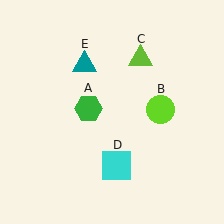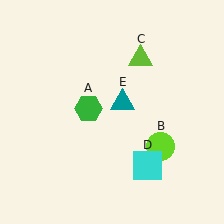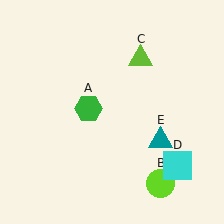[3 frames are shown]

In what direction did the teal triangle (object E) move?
The teal triangle (object E) moved down and to the right.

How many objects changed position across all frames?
3 objects changed position: lime circle (object B), cyan square (object D), teal triangle (object E).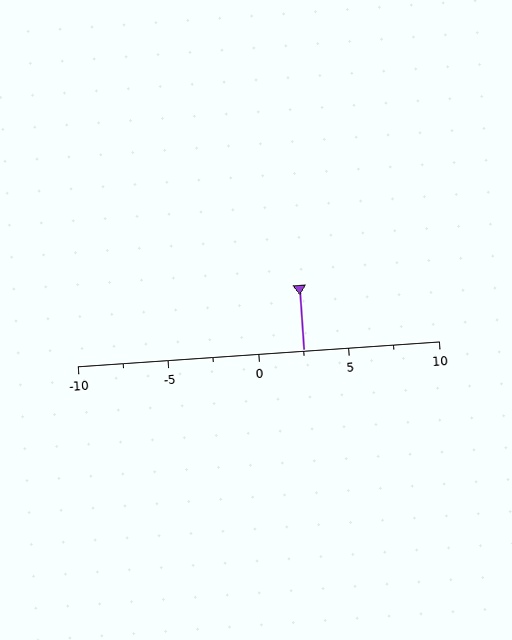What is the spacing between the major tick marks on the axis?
The major ticks are spaced 5 apart.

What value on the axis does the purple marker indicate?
The marker indicates approximately 2.5.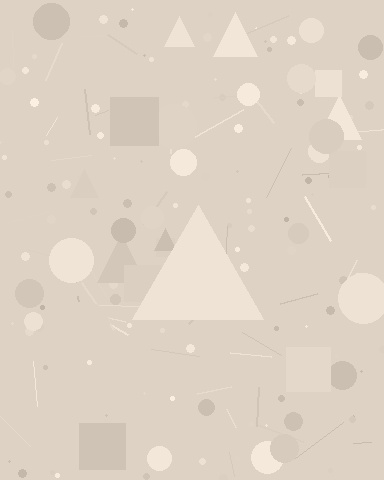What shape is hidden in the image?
A triangle is hidden in the image.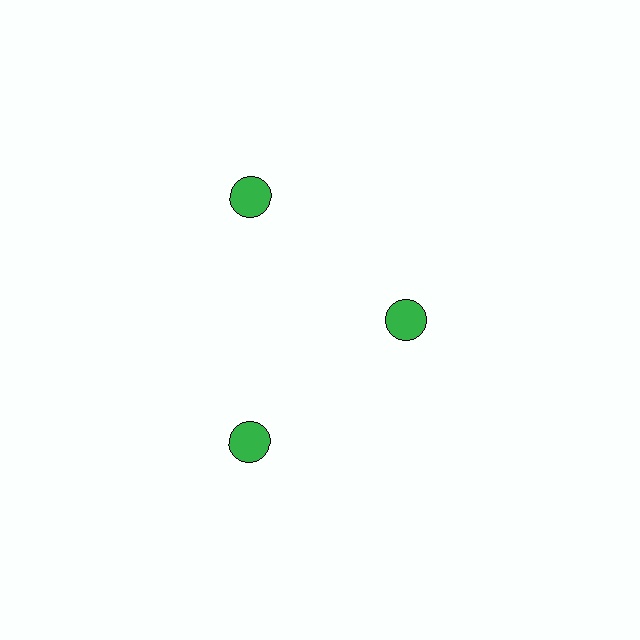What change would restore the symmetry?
The symmetry would be restored by moving it outward, back onto the ring so that all 3 circles sit at equal angles and equal distance from the center.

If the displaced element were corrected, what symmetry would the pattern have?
It would have 3-fold rotational symmetry — the pattern would map onto itself every 120 degrees.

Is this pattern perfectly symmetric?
No. The 3 green circles are arranged in a ring, but one element near the 3 o'clock position is pulled inward toward the center, breaking the 3-fold rotational symmetry.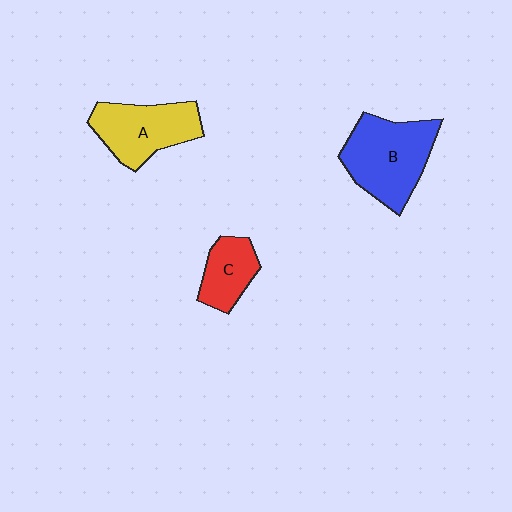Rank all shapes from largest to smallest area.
From largest to smallest: B (blue), A (yellow), C (red).